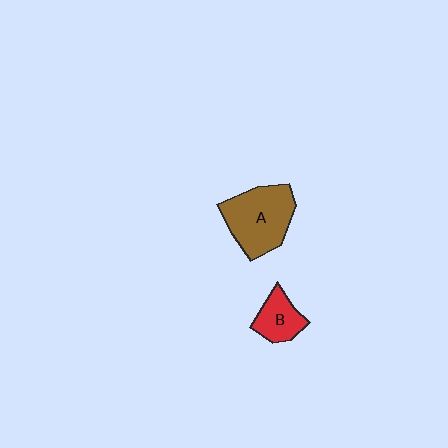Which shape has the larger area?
Shape A (brown).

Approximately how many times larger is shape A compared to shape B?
Approximately 2.0 times.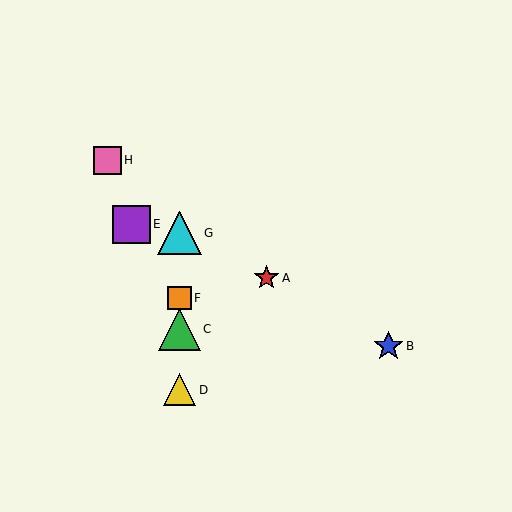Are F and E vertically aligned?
No, F is at x≈179 and E is at x≈131.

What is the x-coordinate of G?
Object G is at x≈179.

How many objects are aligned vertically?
4 objects (C, D, F, G) are aligned vertically.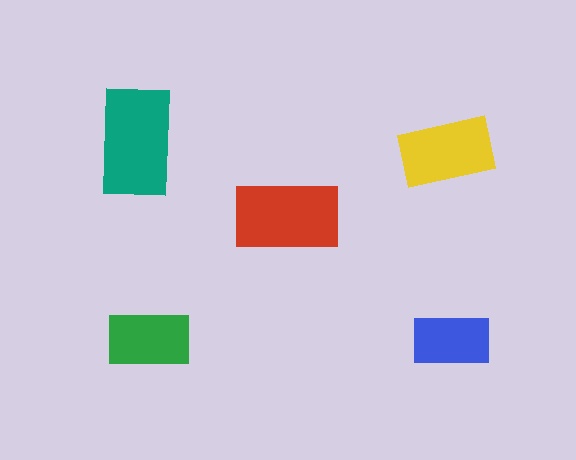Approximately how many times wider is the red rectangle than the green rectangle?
About 1.5 times wider.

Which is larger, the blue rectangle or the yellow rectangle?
The yellow one.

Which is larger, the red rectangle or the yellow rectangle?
The red one.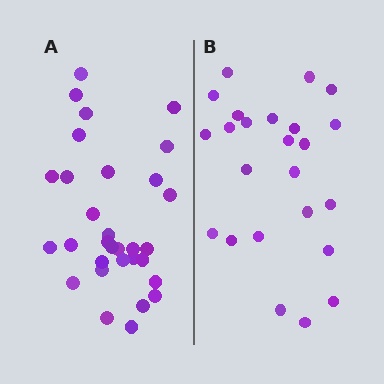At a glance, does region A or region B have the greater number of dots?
Region A (the left region) has more dots.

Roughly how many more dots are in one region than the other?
Region A has roughly 8 or so more dots than region B.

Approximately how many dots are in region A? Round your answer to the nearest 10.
About 30 dots. (The exact count is 31, which rounds to 30.)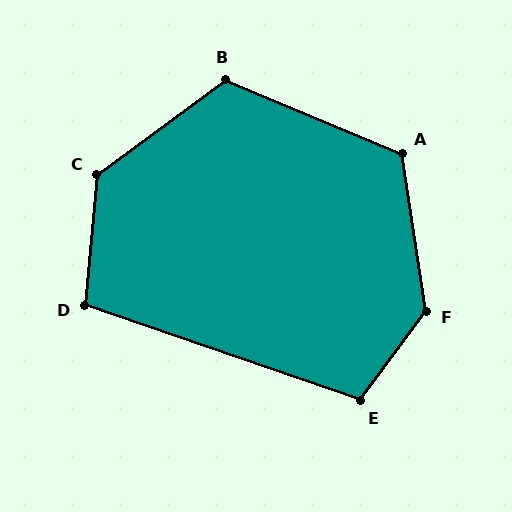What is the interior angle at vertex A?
Approximately 121 degrees (obtuse).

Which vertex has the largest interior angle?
F, at approximately 135 degrees.